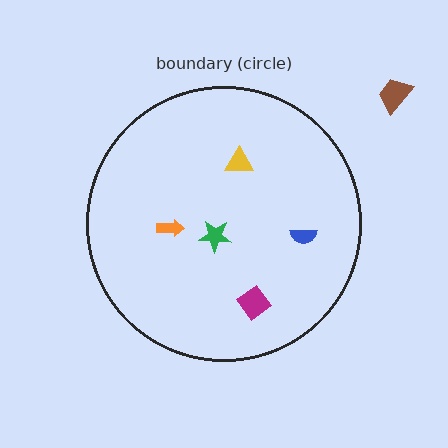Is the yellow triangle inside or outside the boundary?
Inside.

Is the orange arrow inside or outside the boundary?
Inside.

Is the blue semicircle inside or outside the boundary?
Inside.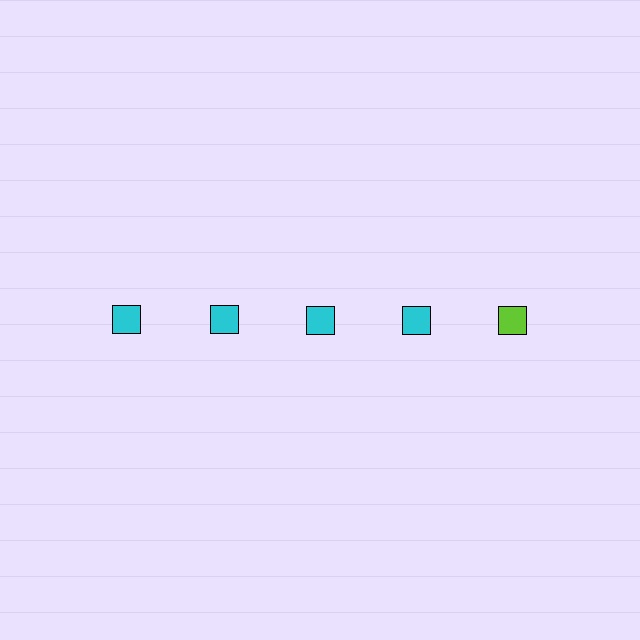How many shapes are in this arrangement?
There are 5 shapes arranged in a grid pattern.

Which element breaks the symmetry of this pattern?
The lime square in the top row, rightmost column breaks the symmetry. All other shapes are cyan squares.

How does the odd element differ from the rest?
It has a different color: lime instead of cyan.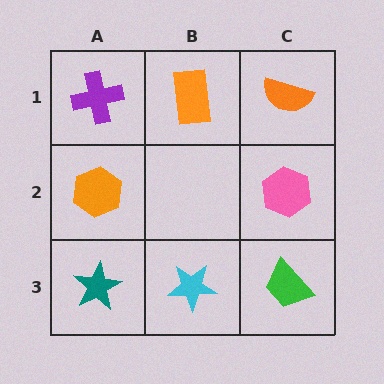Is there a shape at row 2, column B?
No, that cell is empty.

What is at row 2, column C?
A pink hexagon.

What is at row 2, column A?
An orange hexagon.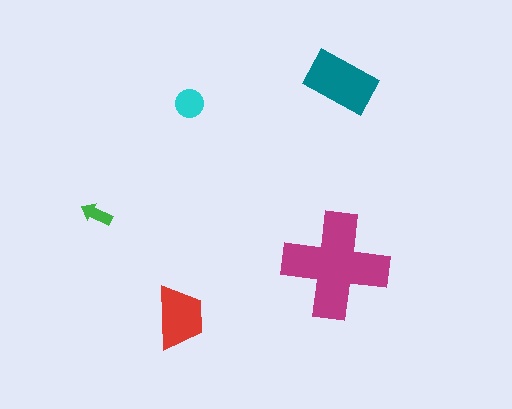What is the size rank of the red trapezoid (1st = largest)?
3rd.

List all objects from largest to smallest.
The magenta cross, the teal rectangle, the red trapezoid, the cyan circle, the green arrow.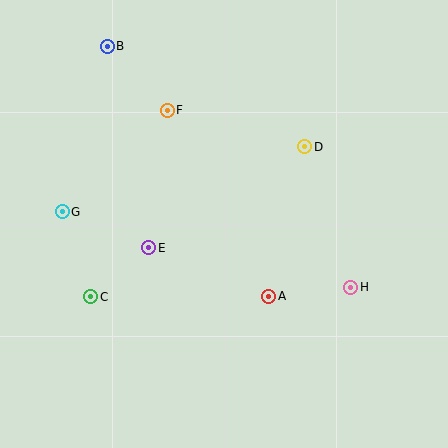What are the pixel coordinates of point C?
Point C is at (91, 297).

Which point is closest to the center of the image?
Point E at (149, 248) is closest to the center.